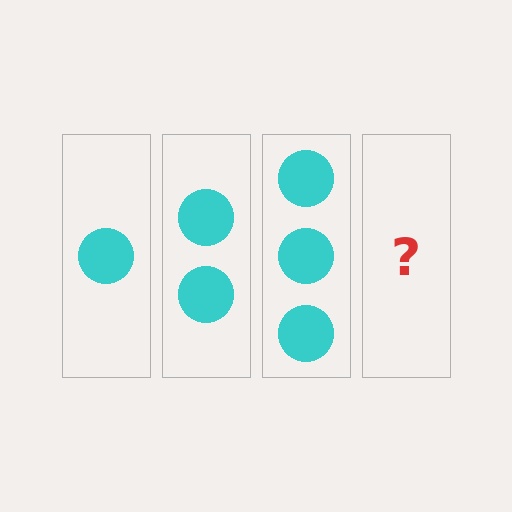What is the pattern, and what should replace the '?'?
The pattern is that each step adds one more circle. The '?' should be 4 circles.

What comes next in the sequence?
The next element should be 4 circles.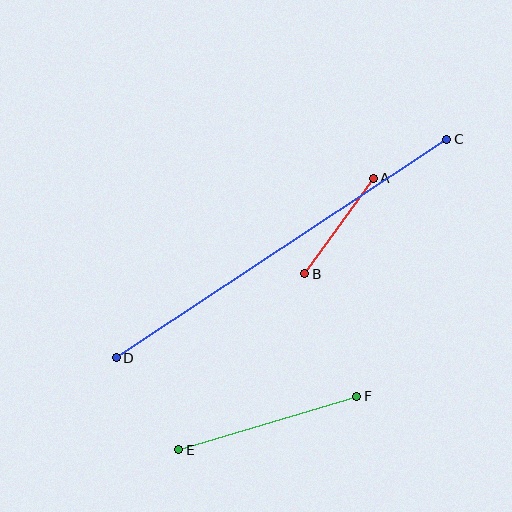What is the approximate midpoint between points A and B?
The midpoint is at approximately (339, 226) pixels.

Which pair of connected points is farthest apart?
Points C and D are farthest apart.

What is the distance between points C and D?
The distance is approximately 396 pixels.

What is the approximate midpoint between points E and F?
The midpoint is at approximately (268, 423) pixels.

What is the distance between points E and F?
The distance is approximately 186 pixels.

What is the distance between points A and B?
The distance is approximately 117 pixels.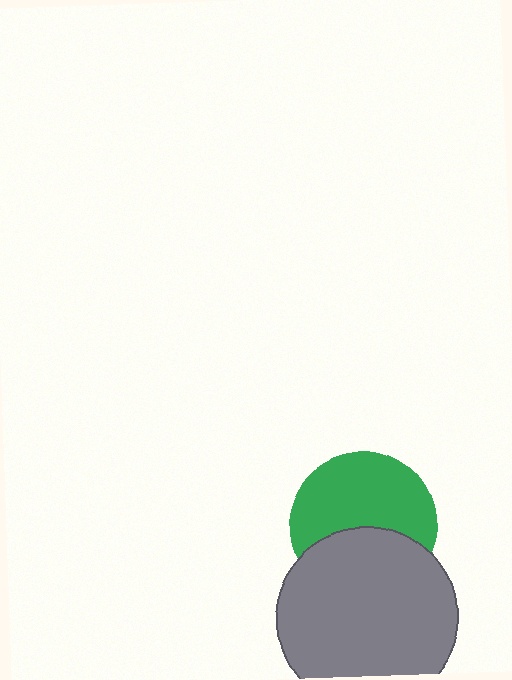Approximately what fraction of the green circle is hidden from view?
Roughly 41% of the green circle is hidden behind the gray circle.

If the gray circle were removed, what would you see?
You would see the complete green circle.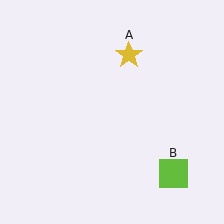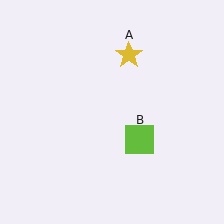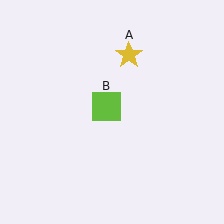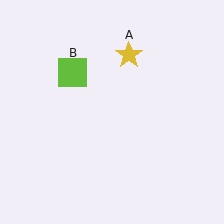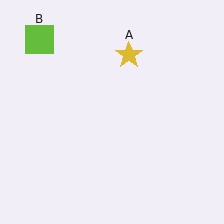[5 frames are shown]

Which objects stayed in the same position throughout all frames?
Yellow star (object A) remained stationary.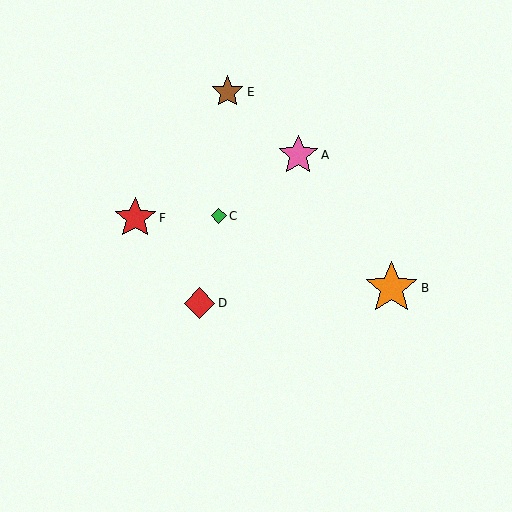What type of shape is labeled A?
Shape A is a pink star.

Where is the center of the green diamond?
The center of the green diamond is at (219, 216).